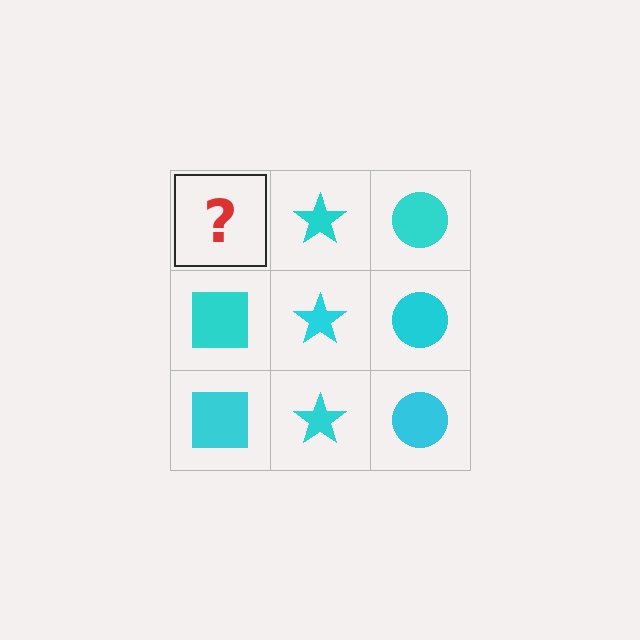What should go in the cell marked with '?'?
The missing cell should contain a cyan square.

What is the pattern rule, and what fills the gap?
The rule is that each column has a consistent shape. The gap should be filled with a cyan square.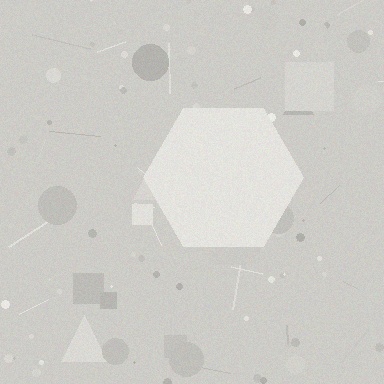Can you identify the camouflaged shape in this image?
The camouflaged shape is a hexagon.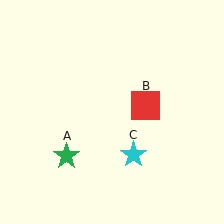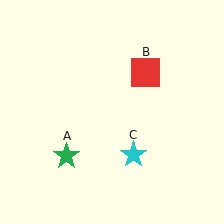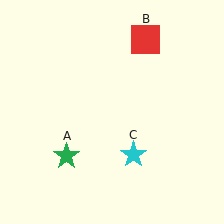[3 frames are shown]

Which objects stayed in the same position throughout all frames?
Green star (object A) and cyan star (object C) remained stationary.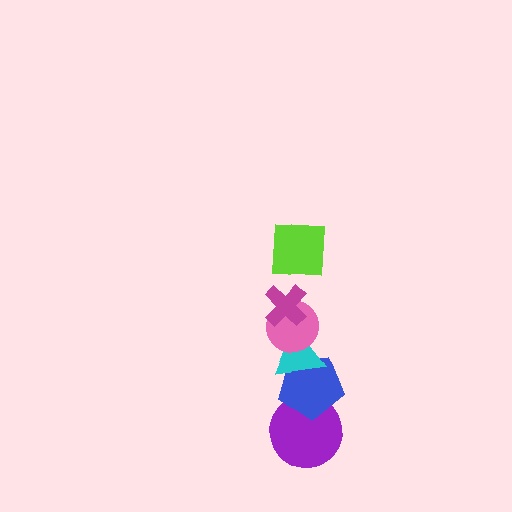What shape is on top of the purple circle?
The blue pentagon is on top of the purple circle.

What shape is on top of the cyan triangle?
The pink circle is on top of the cyan triangle.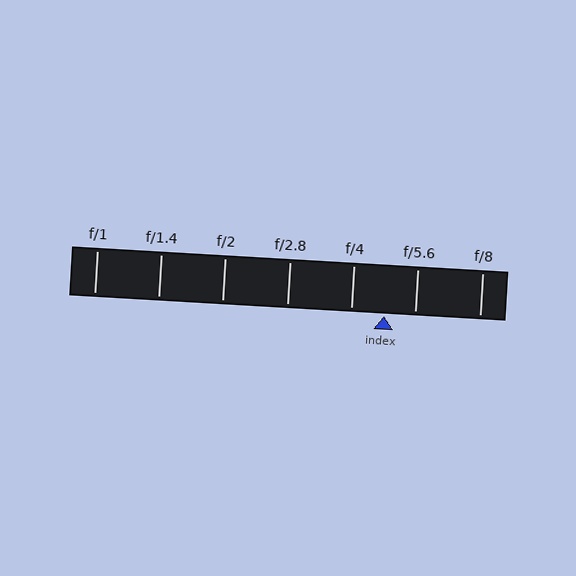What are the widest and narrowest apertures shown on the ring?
The widest aperture shown is f/1 and the narrowest is f/8.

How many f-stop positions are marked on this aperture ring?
There are 7 f-stop positions marked.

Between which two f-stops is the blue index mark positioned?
The index mark is between f/4 and f/5.6.